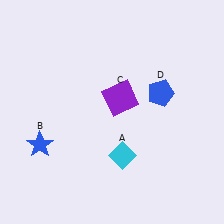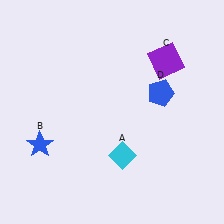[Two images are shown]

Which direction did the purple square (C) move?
The purple square (C) moved right.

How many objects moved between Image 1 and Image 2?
1 object moved between the two images.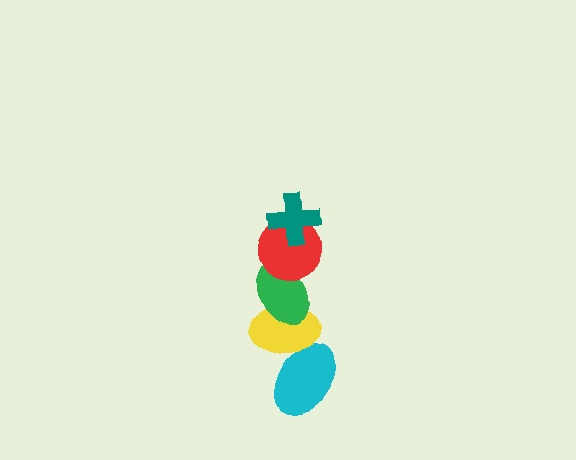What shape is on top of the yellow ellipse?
The green ellipse is on top of the yellow ellipse.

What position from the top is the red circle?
The red circle is 2nd from the top.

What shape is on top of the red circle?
The teal cross is on top of the red circle.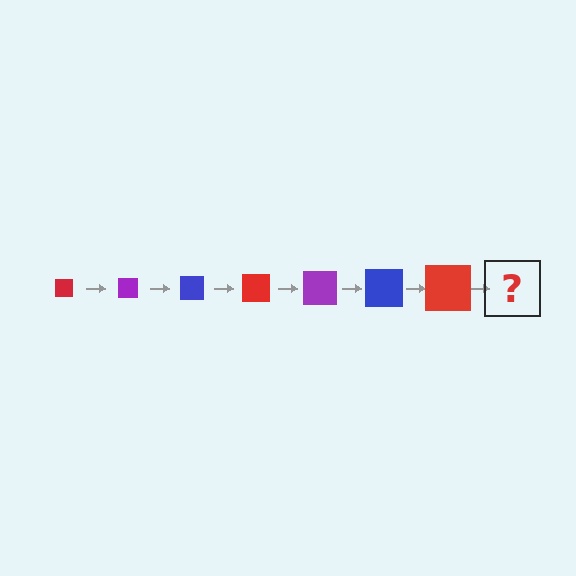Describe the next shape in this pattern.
It should be a purple square, larger than the previous one.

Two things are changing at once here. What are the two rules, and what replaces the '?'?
The two rules are that the square grows larger each step and the color cycles through red, purple, and blue. The '?' should be a purple square, larger than the previous one.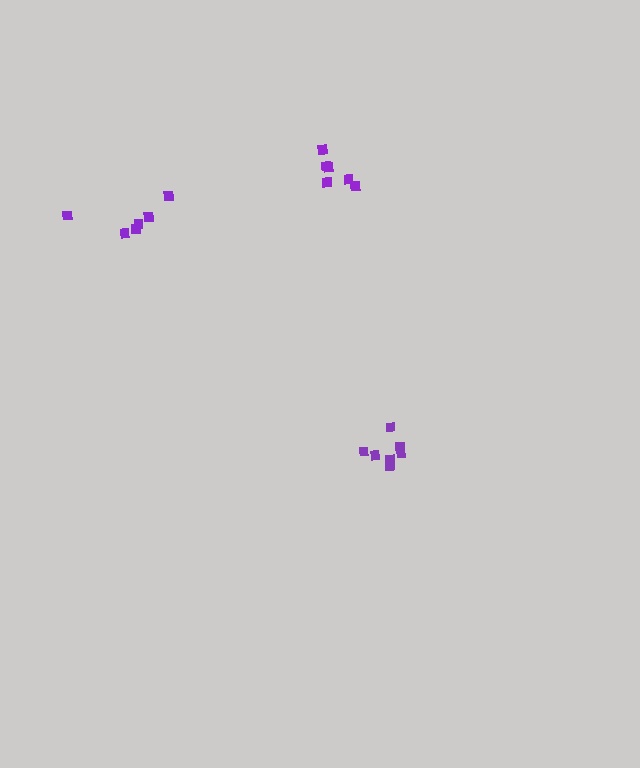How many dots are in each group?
Group 1: 7 dots, Group 2: 6 dots, Group 3: 6 dots (19 total).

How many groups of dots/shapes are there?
There are 3 groups.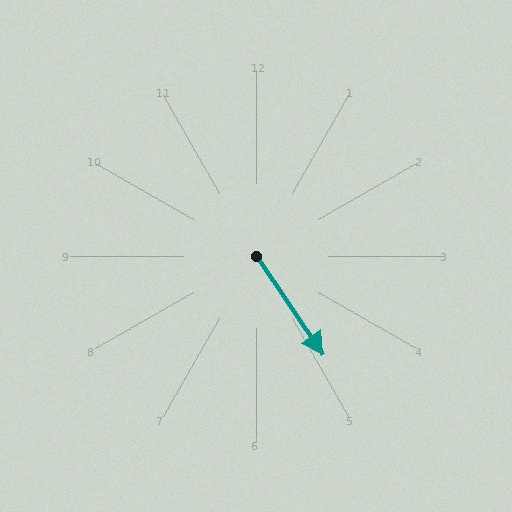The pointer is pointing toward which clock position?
Roughly 5 o'clock.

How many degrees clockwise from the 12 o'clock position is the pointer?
Approximately 146 degrees.